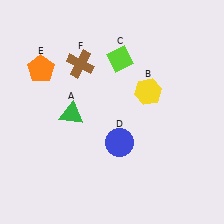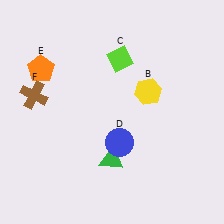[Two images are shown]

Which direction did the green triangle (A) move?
The green triangle (A) moved down.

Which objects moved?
The objects that moved are: the green triangle (A), the brown cross (F).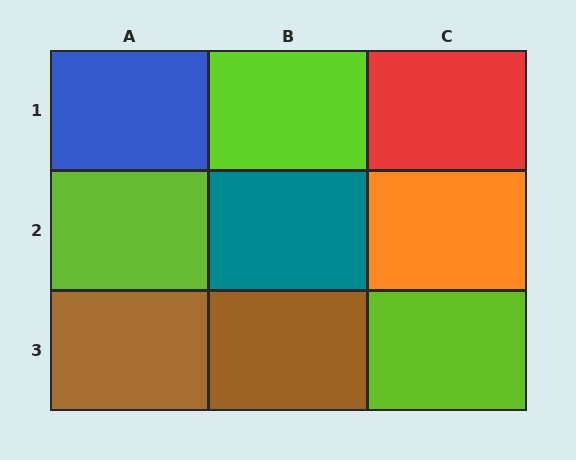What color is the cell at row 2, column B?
Teal.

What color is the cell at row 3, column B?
Brown.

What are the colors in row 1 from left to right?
Blue, lime, red.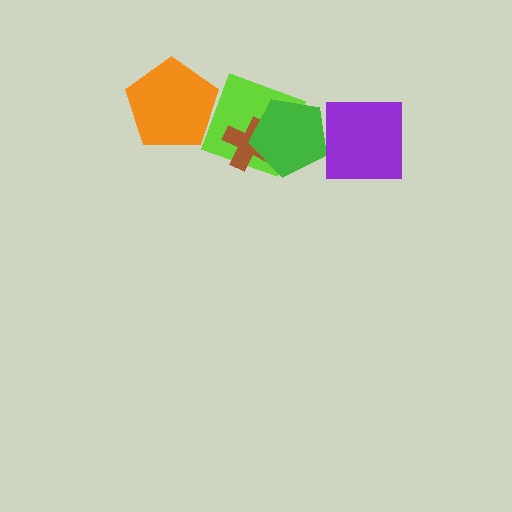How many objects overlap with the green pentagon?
2 objects overlap with the green pentagon.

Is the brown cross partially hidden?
Yes, it is partially covered by another shape.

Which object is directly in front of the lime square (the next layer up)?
The brown cross is directly in front of the lime square.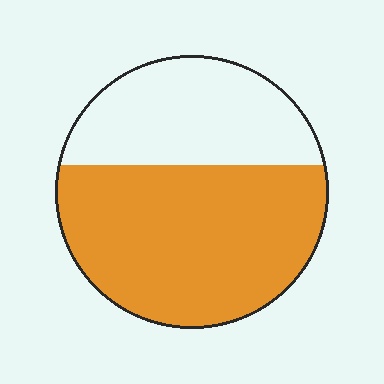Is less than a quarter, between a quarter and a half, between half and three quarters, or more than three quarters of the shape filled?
Between half and three quarters.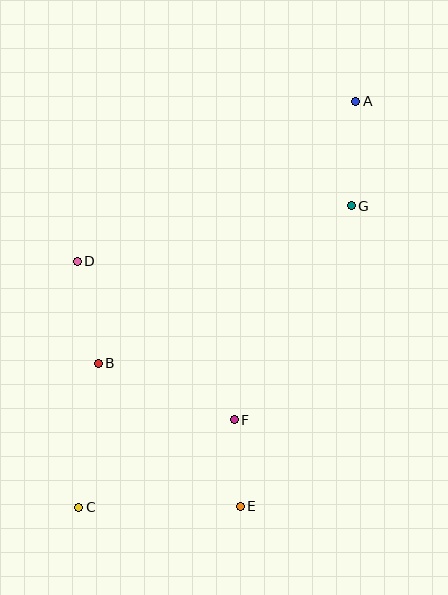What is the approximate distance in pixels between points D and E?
The distance between D and E is approximately 294 pixels.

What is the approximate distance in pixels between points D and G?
The distance between D and G is approximately 280 pixels.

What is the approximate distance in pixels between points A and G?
The distance between A and G is approximately 104 pixels.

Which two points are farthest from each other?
Points A and C are farthest from each other.